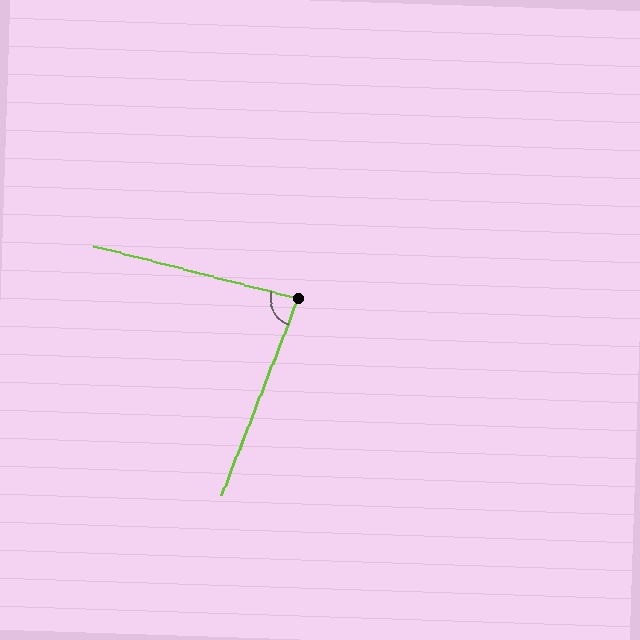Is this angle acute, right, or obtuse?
It is acute.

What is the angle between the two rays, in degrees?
Approximately 83 degrees.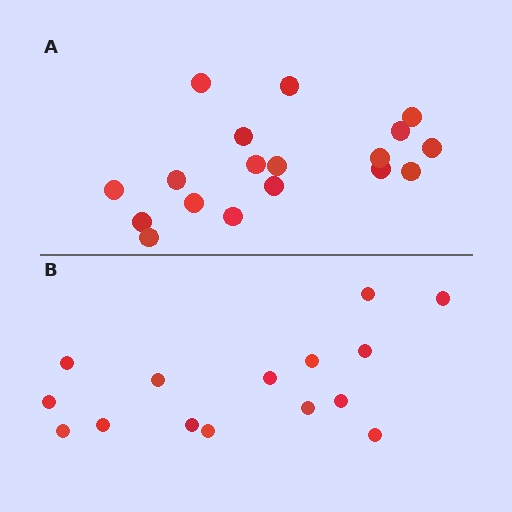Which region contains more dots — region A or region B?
Region A (the top region) has more dots.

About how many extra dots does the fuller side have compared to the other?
Region A has just a few more — roughly 2 or 3 more dots than region B.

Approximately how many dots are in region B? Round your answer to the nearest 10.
About 20 dots. (The exact count is 15, which rounds to 20.)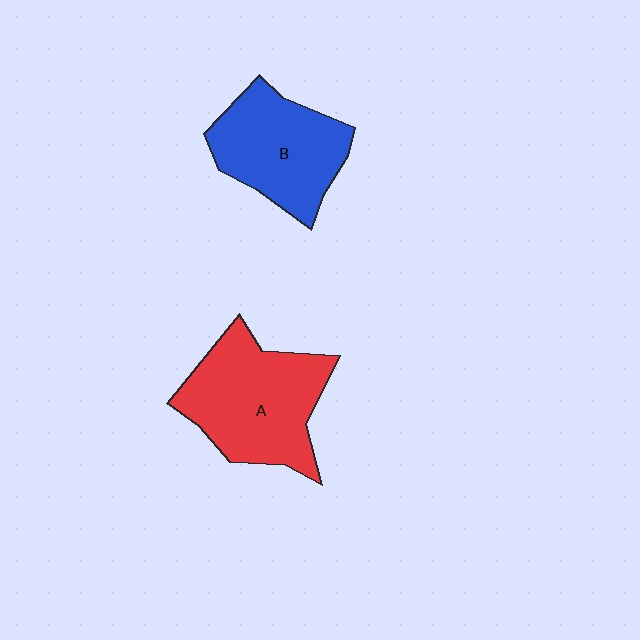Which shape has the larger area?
Shape A (red).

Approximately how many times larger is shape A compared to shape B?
Approximately 1.2 times.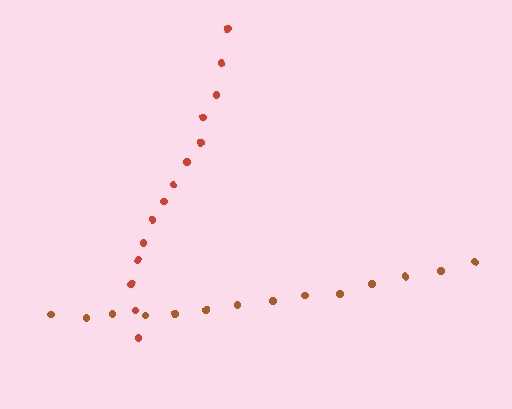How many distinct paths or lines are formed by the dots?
There are 2 distinct paths.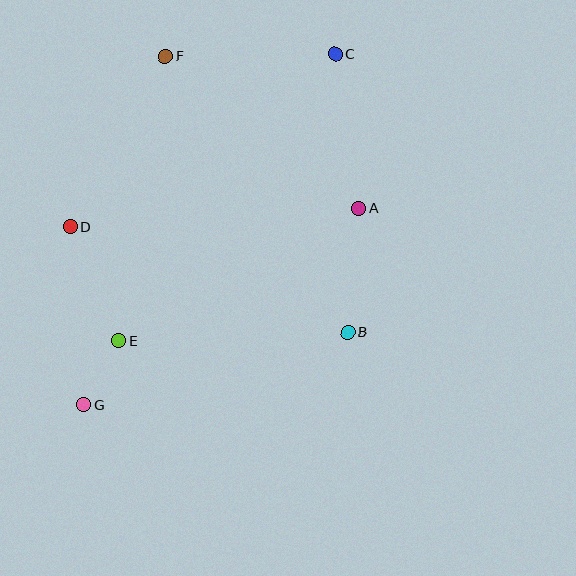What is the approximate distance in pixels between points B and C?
The distance between B and C is approximately 278 pixels.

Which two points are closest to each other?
Points E and G are closest to each other.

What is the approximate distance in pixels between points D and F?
The distance between D and F is approximately 195 pixels.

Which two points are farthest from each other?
Points C and G are farthest from each other.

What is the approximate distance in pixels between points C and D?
The distance between C and D is approximately 316 pixels.